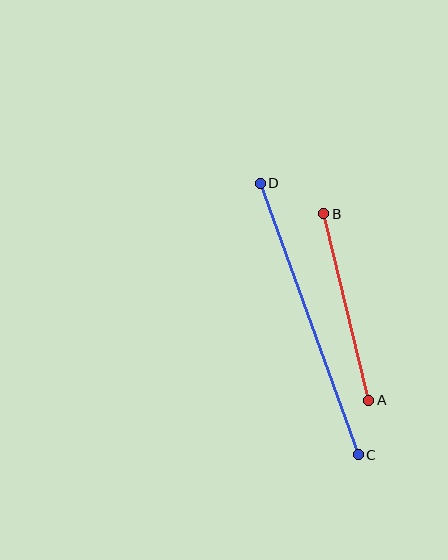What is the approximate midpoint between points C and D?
The midpoint is at approximately (309, 319) pixels.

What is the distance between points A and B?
The distance is approximately 192 pixels.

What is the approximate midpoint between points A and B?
The midpoint is at approximately (346, 307) pixels.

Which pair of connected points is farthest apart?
Points C and D are farthest apart.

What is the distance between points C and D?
The distance is approximately 289 pixels.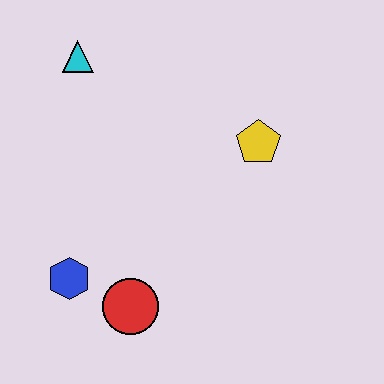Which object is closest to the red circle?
The blue hexagon is closest to the red circle.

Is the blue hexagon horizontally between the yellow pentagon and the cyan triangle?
No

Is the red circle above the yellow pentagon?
No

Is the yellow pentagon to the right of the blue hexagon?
Yes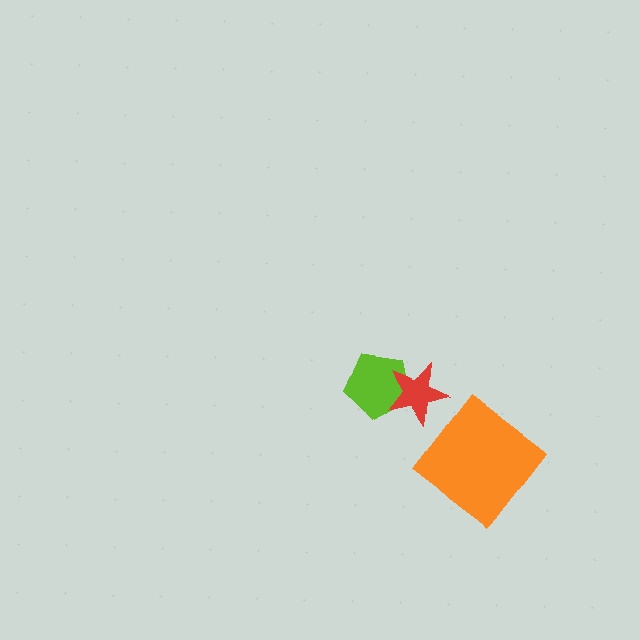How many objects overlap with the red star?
1 object overlaps with the red star.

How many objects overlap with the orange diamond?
0 objects overlap with the orange diamond.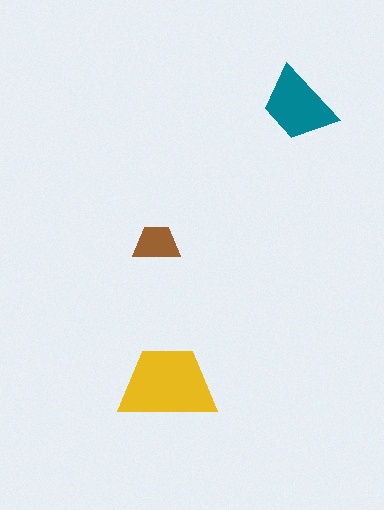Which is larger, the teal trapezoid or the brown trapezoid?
The teal one.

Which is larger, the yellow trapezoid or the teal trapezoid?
The yellow one.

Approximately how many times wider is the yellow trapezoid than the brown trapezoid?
About 2 times wider.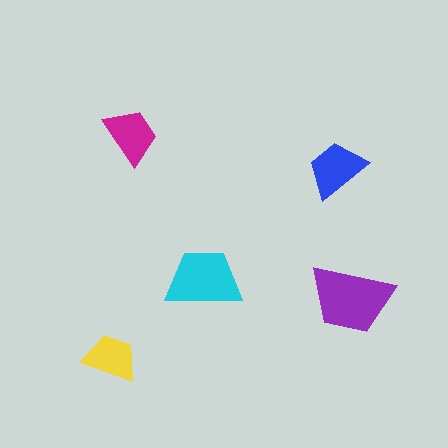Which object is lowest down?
The yellow trapezoid is bottommost.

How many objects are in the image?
There are 5 objects in the image.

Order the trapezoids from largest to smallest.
the purple one, the cyan one, the blue one, the magenta one, the yellow one.